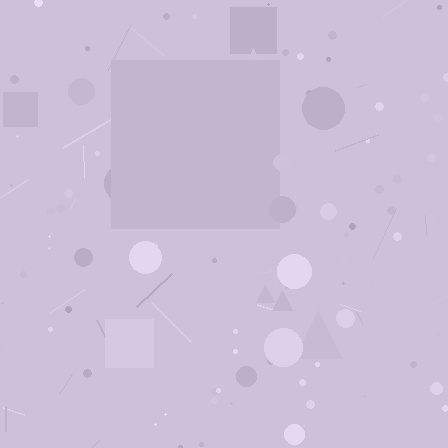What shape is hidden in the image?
A square is hidden in the image.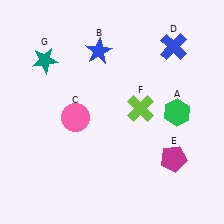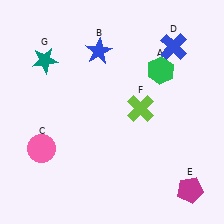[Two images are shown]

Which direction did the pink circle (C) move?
The pink circle (C) moved left.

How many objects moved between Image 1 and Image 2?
3 objects moved between the two images.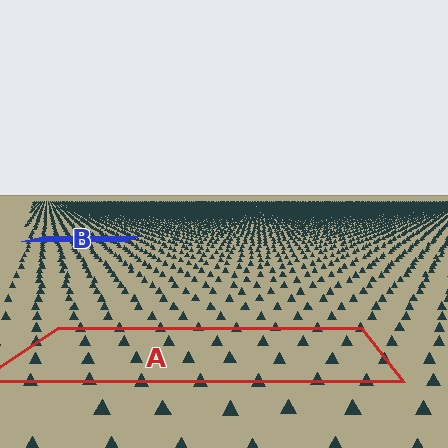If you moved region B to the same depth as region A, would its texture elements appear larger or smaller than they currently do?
They would appear larger. At a closer depth, the same texture elements are projected at a bigger on-screen size.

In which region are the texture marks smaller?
The texture marks are smaller in region B, because it is farther away.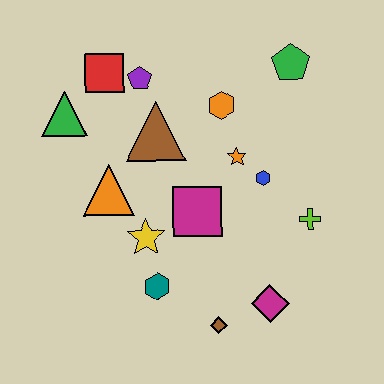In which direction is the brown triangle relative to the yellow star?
The brown triangle is above the yellow star.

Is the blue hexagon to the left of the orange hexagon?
No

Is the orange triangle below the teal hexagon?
No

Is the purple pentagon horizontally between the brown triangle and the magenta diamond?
No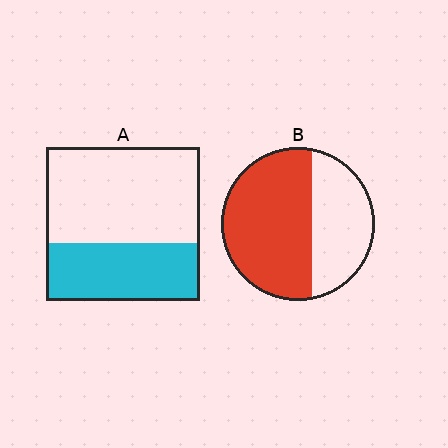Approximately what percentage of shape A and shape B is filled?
A is approximately 40% and B is approximately 60%.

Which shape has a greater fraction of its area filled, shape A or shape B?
Shape B.